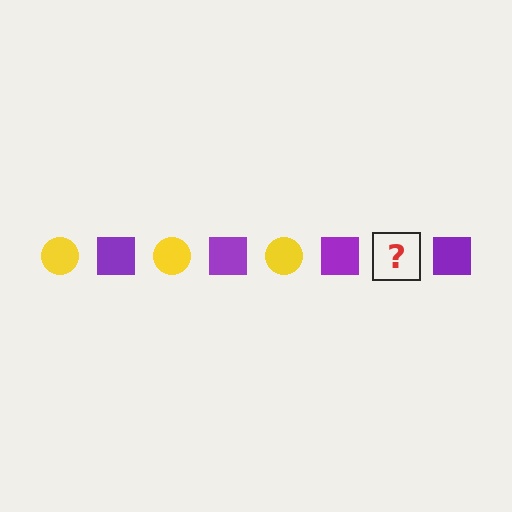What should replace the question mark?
The question mark should be replaced with a yellow circle.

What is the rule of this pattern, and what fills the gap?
The rule is that the pattern alternates between yellow circle and purple square. The gap should be filled with a yellow circle.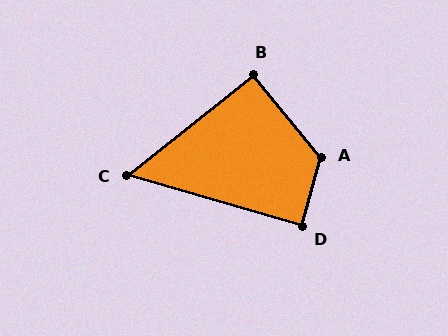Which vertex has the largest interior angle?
A, at approximately 126 degrees.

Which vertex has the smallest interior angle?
C, at approximately 54 degrees.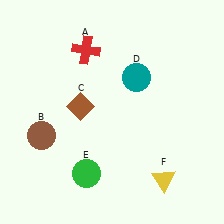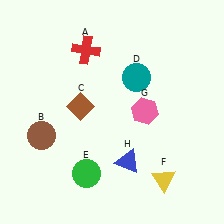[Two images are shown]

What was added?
A pink hexagon (G), a blue triangle (H) were added in Image 2.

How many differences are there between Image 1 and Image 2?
There are 2 differences between the two images.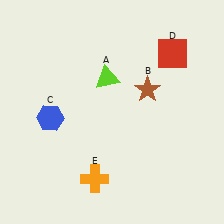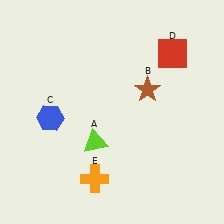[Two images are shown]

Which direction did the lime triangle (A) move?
The lime triangle (A) moved down.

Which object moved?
The lime triangle (A) moved down.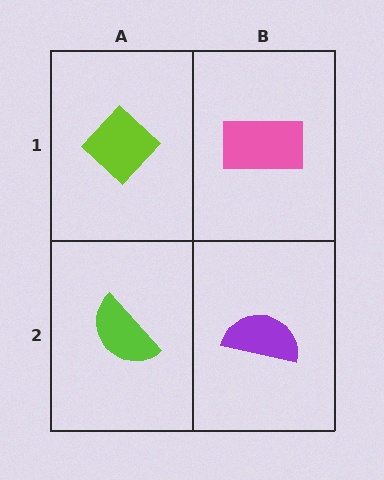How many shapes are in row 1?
2 shapes.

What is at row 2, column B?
A purple semicircle.